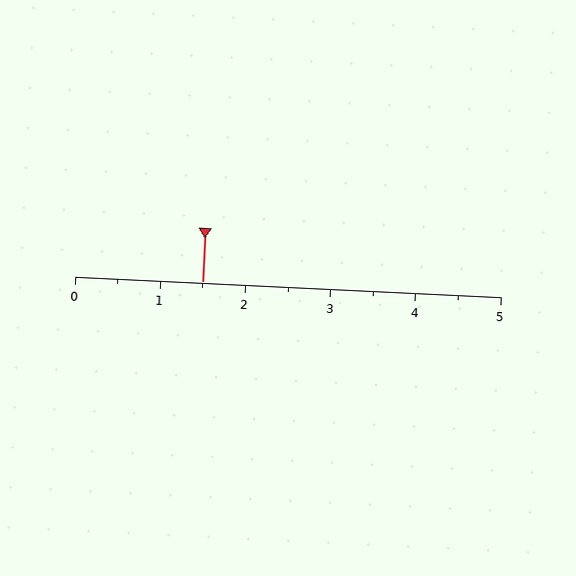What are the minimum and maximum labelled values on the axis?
The axis runs from 0 to 5.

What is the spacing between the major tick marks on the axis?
The major ticks are spaced 1 apart.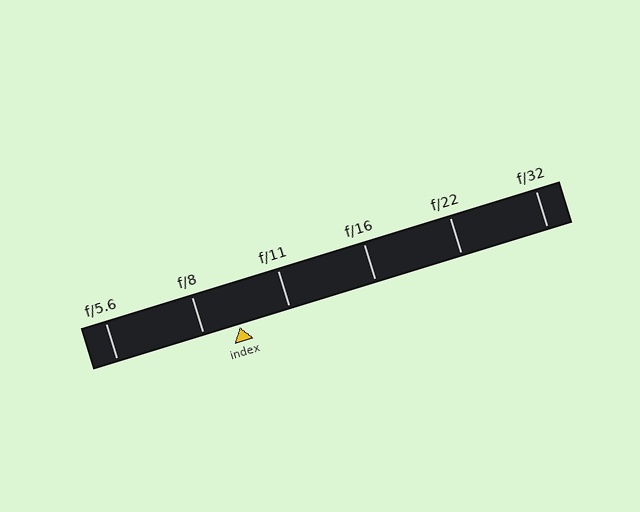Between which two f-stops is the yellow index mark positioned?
The index mark is between f/8 and f/11.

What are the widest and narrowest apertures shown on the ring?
The widest aperture shown is f/5.6 and the narrowest is f/32.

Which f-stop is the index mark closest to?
The index mark is closest to f/8.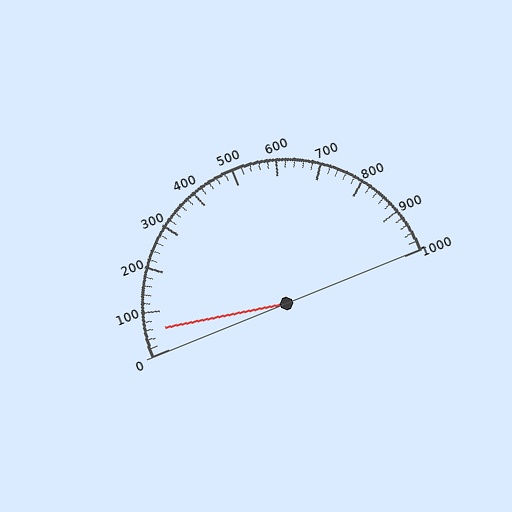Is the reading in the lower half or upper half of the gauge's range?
The reading is in the lower half of the range (0 to 1000).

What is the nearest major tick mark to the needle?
The nearest major tick mark is 100.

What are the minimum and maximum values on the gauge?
The gauge ranges from 0 to 1000.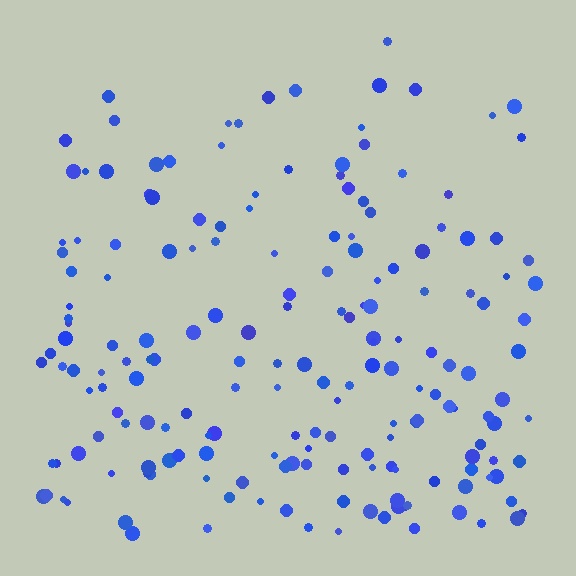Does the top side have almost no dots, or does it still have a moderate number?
Still a moderate number, just noticeably fewer than the bottom.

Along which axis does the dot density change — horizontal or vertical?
Vertical.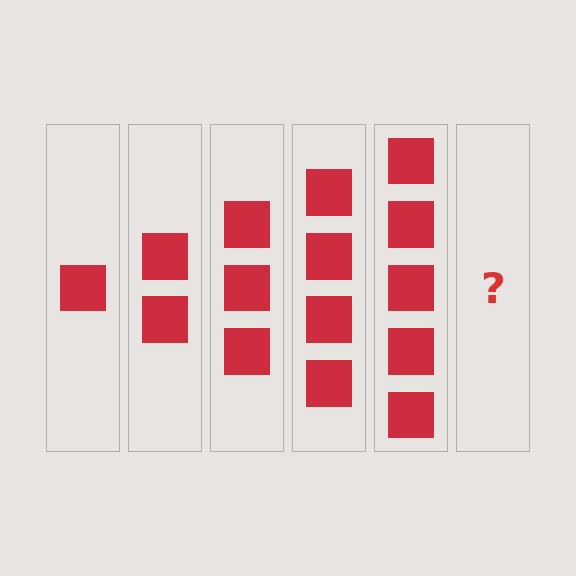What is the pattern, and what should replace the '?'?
The pattern is that each step adds one more square. The '?' should be 6 squares.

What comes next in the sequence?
The next element should be 6 squares.